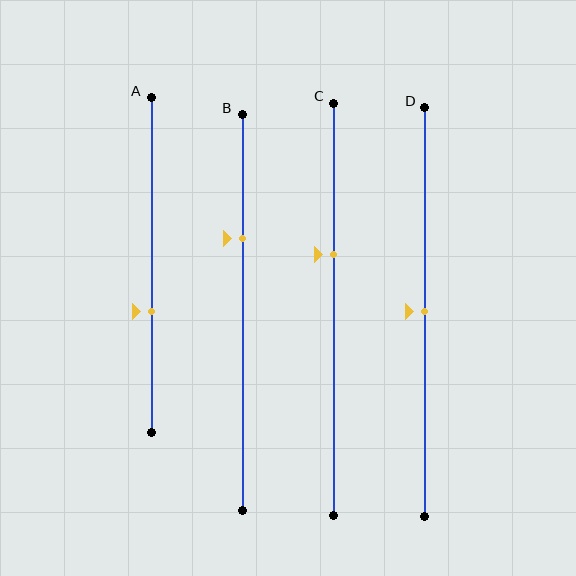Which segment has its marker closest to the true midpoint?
Segment D has its marker closest to the true midpoint.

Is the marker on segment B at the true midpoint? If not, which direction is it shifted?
No, the marker on segment B is shifted upward by about 19% of the segment length.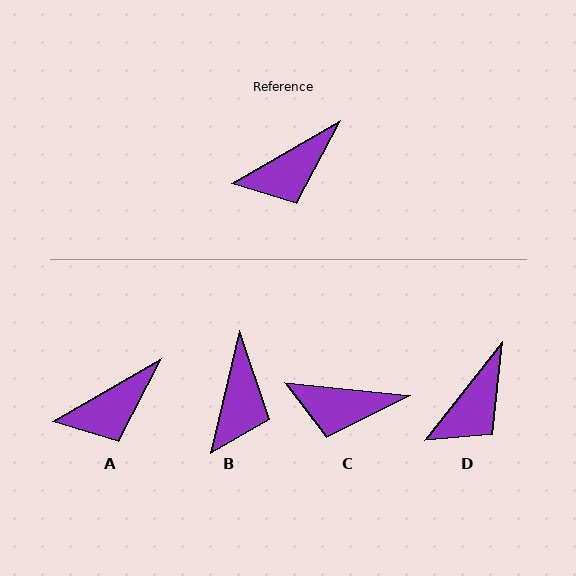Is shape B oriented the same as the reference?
No, it is off by about 47 degrees.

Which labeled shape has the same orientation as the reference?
A.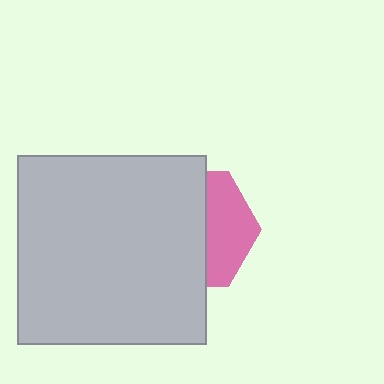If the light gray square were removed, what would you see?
You would see the complete pink hexagon.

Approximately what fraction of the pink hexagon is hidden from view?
Roughly 62% of the pink hexagon is hidden behind the light gray square.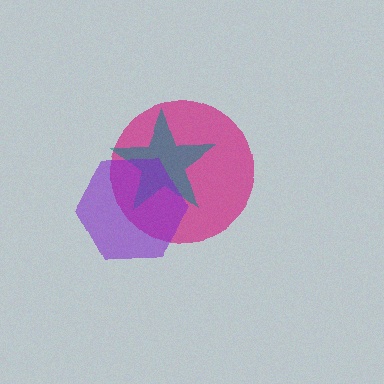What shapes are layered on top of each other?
The layered shapes are: a magenta circle, a teal star, a purple hexagon.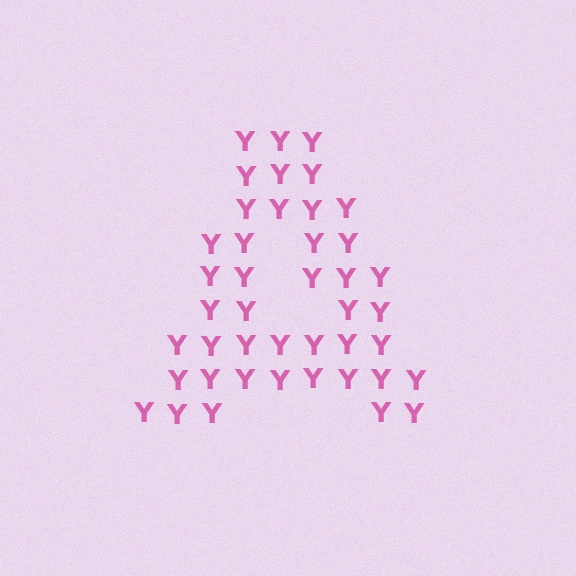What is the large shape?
The large shape is the letter A.